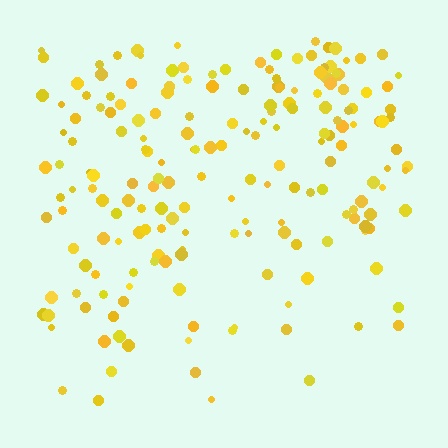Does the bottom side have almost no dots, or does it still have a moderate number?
Still a moderate number, just noticeably fewer than the top.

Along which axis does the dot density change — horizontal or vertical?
Vertical.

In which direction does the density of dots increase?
From bottom to top, with the top side densest.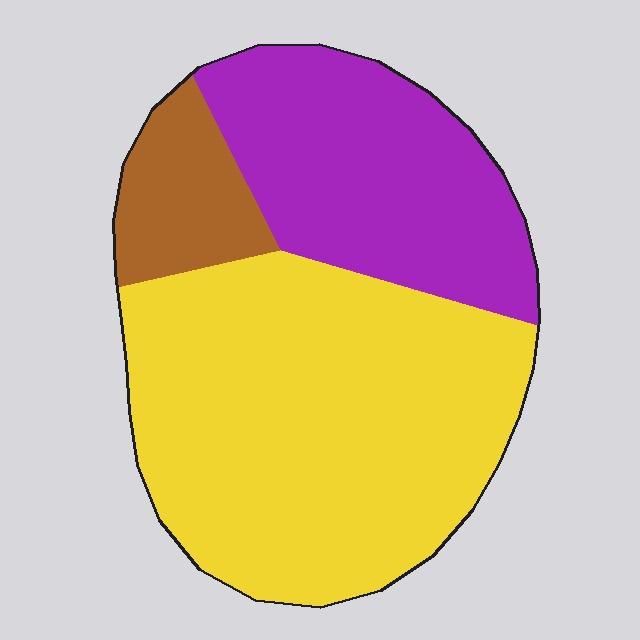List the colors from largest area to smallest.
From largest to smallest: yellow, purple, brown.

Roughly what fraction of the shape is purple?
Purple covers 31% of the shape.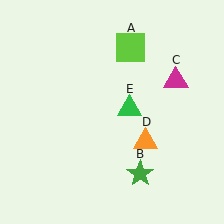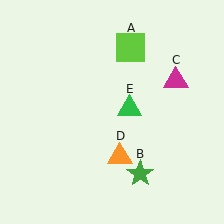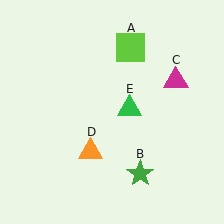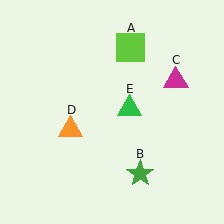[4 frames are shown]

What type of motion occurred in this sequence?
The orange triangle (object D) rotated clockwise around the center of the scene.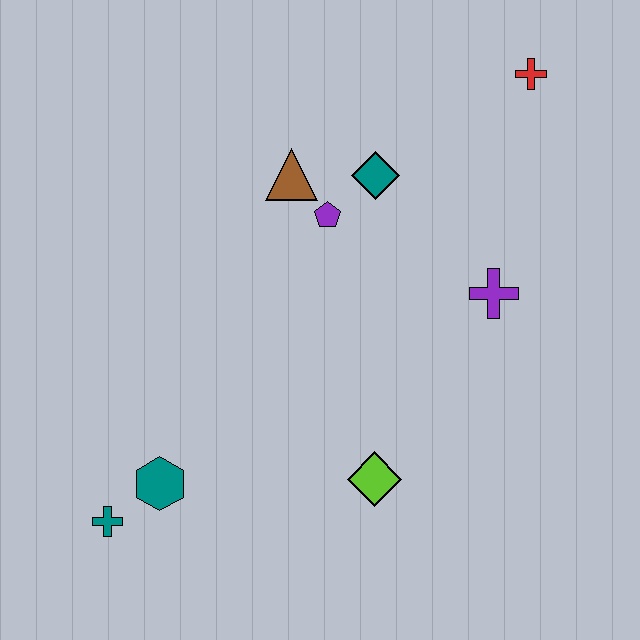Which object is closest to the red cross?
The teal diamond is closest to the red cross.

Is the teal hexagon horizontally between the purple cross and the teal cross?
Yes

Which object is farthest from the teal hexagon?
The red cross is farthest from the teal hexagon.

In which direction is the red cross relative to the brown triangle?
The red cross is to the right of the brown triangle.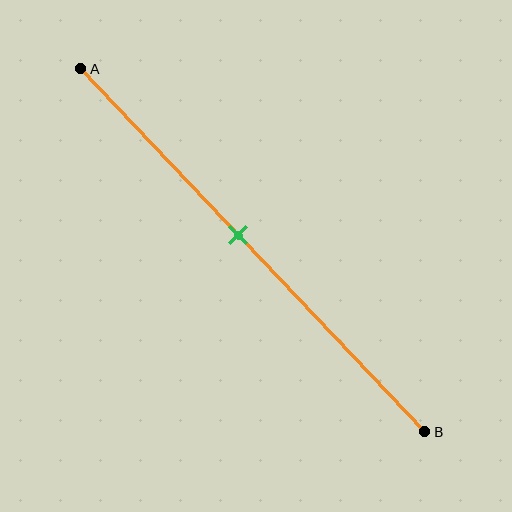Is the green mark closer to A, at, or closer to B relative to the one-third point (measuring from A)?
The green mark is closer to point B than the one-third point of segment AB.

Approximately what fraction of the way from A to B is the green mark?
The green mark is approximately 45% of the way from A to B.